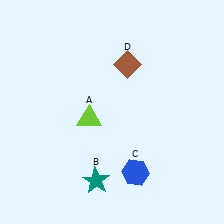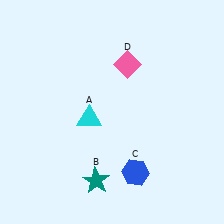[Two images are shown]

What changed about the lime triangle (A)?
In Image 1, A is lime. In Image 2, it changed to cyan.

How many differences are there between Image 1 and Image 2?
There are 2 differences between the two images.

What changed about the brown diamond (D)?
In Image 1, D is brown. In Image 2, it changed to pink.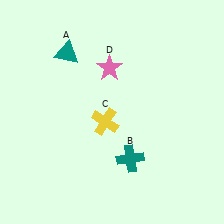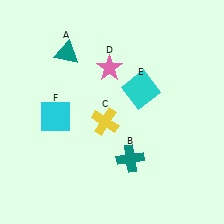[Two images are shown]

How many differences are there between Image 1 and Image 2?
There are 2 differences between the two images.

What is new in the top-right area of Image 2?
A cyan square (E) was added in the top-right area of Image 2.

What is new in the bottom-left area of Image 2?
A cyan square (F) was added in the bottom-left area of Image 2.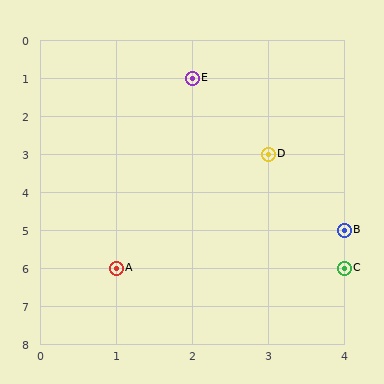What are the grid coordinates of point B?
Point B is at grid coordinates (4, 5).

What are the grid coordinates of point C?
Point C is at grid coordinates (4, 6).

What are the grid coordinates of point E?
Point E is at grid coordinates (2, 1).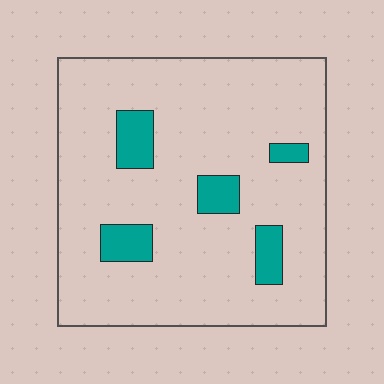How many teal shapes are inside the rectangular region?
5.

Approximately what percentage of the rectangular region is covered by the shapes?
Approximately 10%.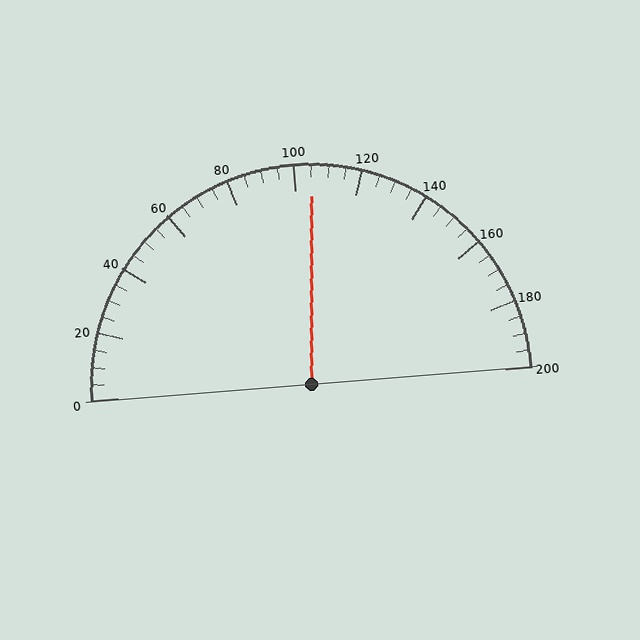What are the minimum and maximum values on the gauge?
The gauge ranges from 0 to 200.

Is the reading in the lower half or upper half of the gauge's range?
The reading is in the upper half of the range (0 to 200).